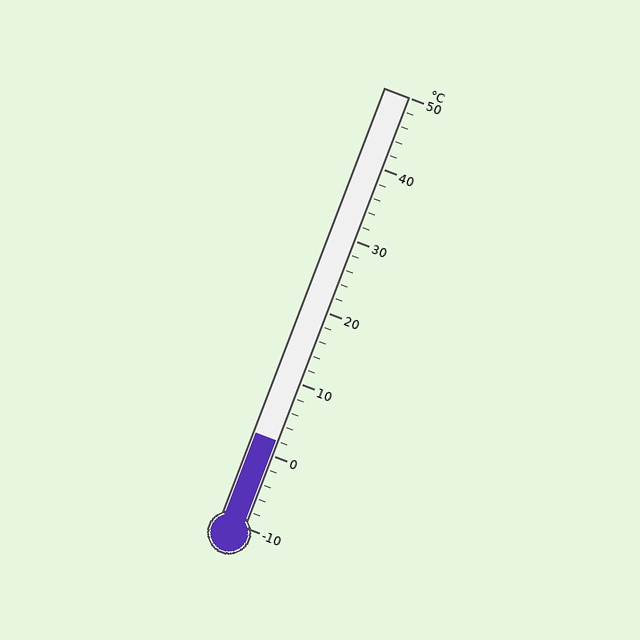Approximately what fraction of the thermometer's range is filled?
The thermometer is filled to approximately 20% of its range.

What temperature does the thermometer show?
The thermometer shows approximately 2°C.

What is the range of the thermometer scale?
The thermometer scale ranges from -10°C to 50°C.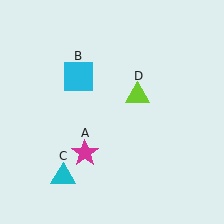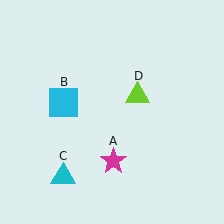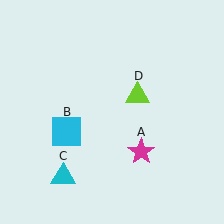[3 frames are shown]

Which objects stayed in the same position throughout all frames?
Cyan triangle (object C) and lime triangle (object D) remained stationary.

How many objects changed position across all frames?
2 objects changed position: magenta star (object A), cyan square (object B).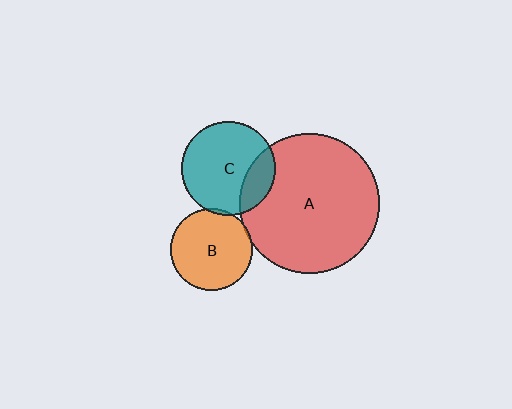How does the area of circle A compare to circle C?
Approximately 2.2 times.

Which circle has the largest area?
Circle A (red).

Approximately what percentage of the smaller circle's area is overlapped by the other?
Approximately 5%.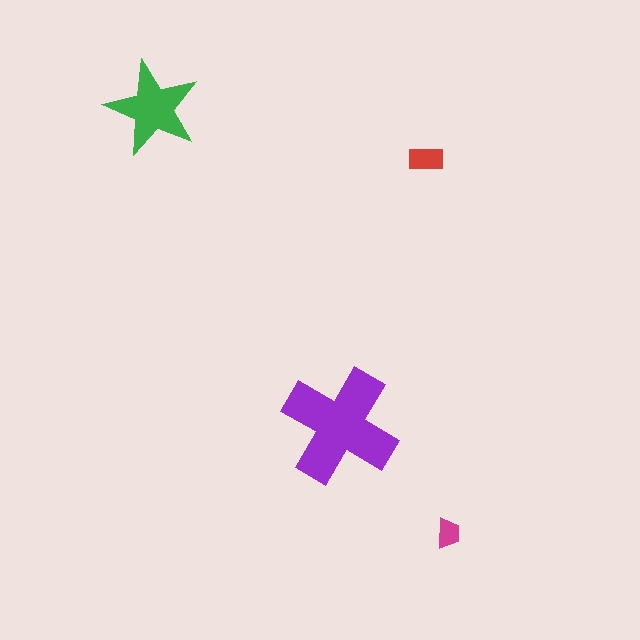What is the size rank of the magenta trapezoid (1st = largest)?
4th.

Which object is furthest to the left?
The green star is leftmost.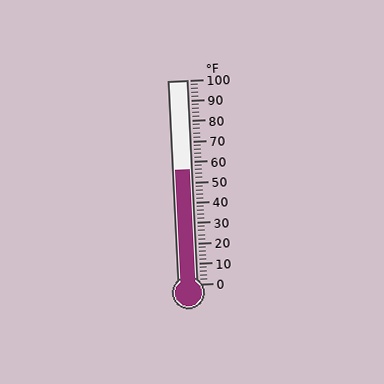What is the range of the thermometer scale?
The thermometer scale ranges from 0°F to 100°F.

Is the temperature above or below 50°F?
The temperature is above 50°F.